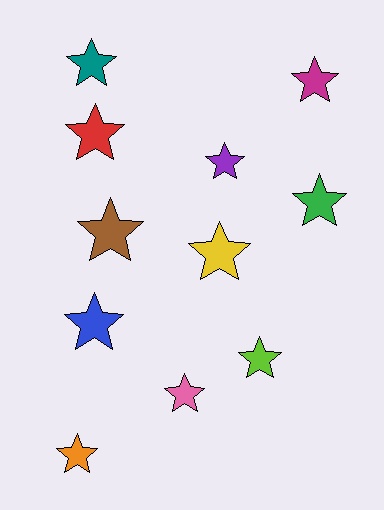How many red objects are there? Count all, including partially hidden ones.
There is 1 red object.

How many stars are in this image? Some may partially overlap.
There are 11 stars.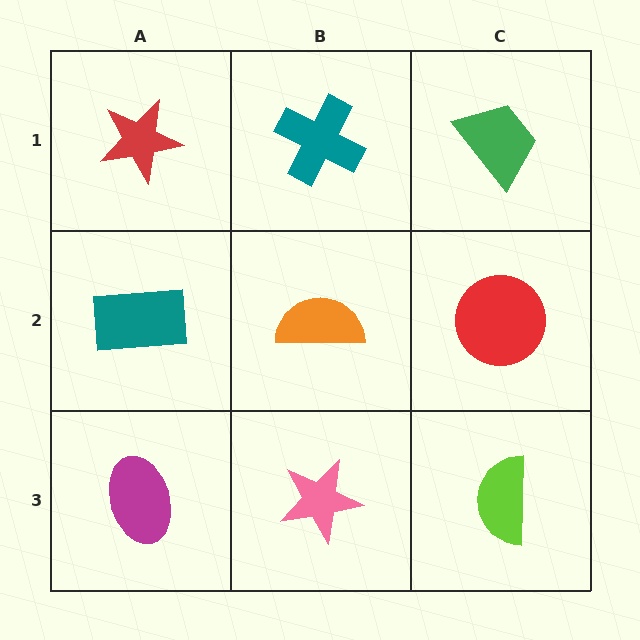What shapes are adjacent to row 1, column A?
A teal rectangle (row 2, column A), a teal cross (row 1, column B).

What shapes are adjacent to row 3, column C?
A red circle (row 2, column C), a pink star (row 3, column B).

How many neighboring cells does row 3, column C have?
2.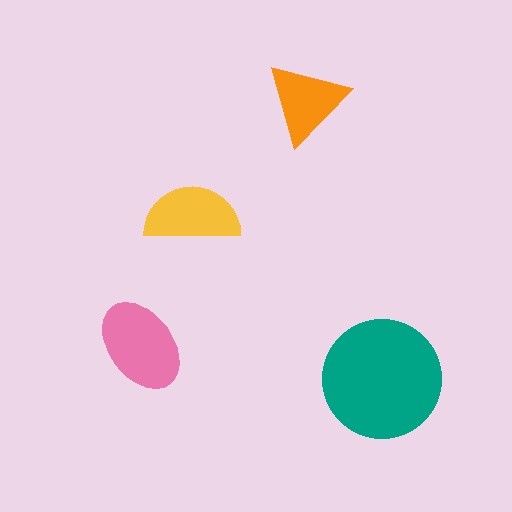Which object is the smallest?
The orange triangle.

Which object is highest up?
The orange triangle is topmost.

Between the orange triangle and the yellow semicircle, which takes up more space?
The yellow semicircle.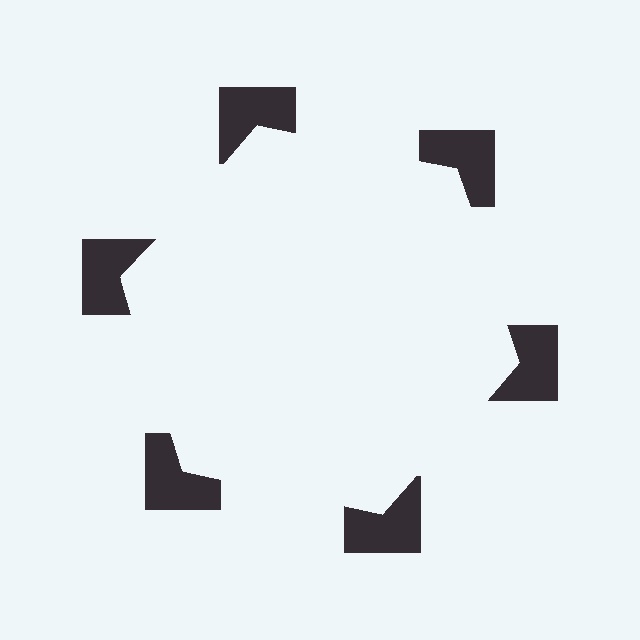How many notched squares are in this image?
There are 6 — one at each vertex of the illusory hexagon.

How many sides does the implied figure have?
6 sides.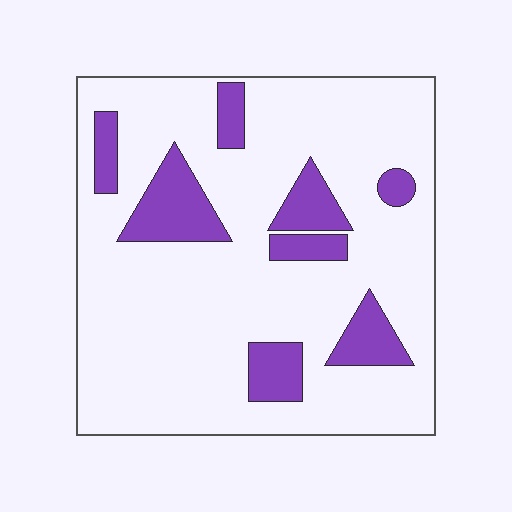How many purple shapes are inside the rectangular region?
8.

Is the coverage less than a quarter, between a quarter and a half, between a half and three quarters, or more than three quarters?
Less than a quarter.